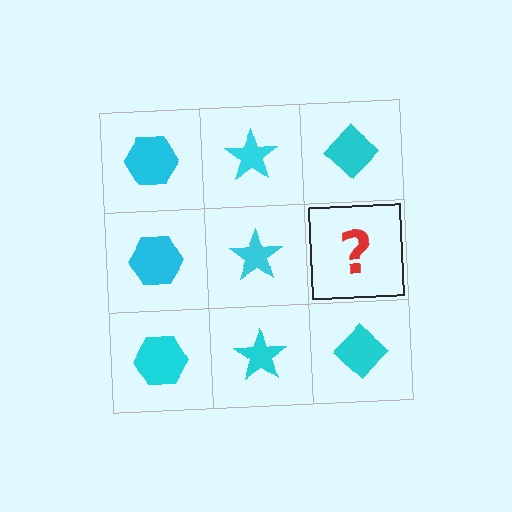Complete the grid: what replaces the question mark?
The question mark should be replaced with a cyan diamond.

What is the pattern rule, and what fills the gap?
The rule is that each column has a consistent shape. The gap should be filled with a cyan diamond.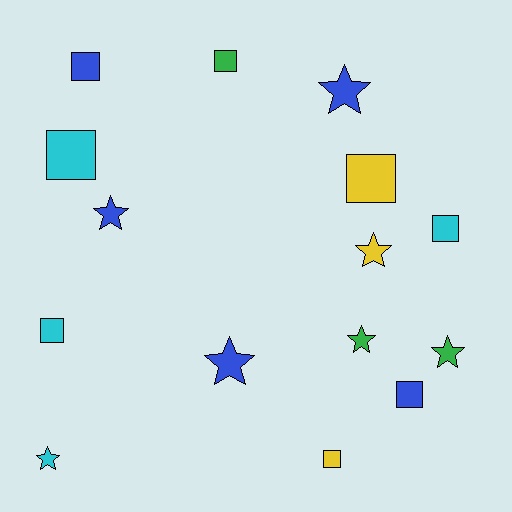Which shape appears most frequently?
Square, with 8 objects.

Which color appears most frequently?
Blue, with 5 objects.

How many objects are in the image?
There are 15 objects.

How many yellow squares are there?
There are 2 yellow squares.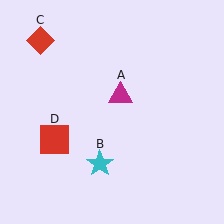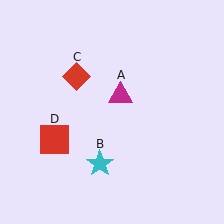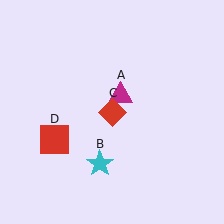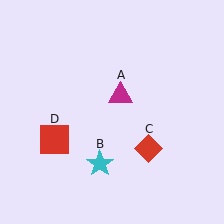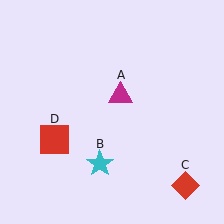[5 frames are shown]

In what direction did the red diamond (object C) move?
The red diamond (object C) moved down and to the right.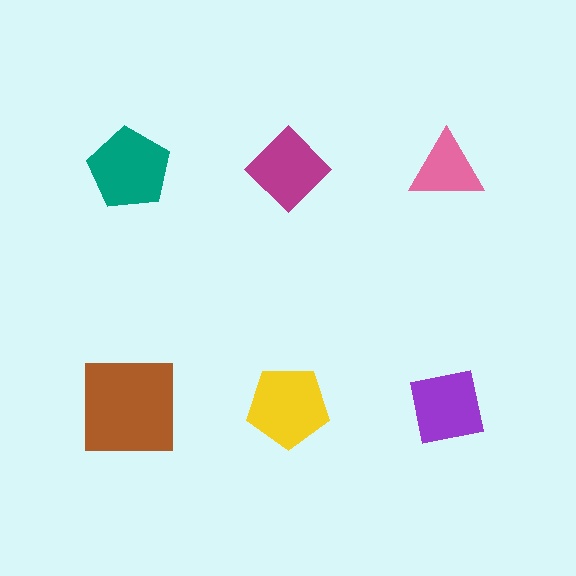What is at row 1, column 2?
A magenta diamond.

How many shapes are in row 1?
3 shapes.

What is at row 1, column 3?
A pink triangle.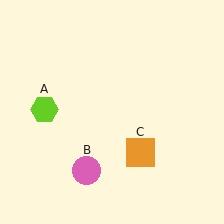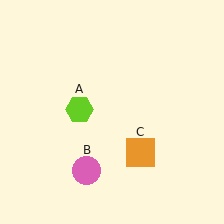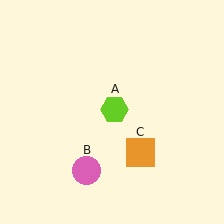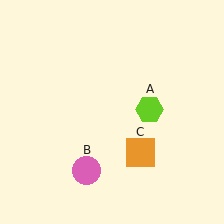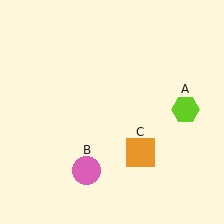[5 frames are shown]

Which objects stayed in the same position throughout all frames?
Pink circle (object B) and orange square (object C) remained stationary.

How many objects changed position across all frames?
1 object changed position: lime hexagon (object A).